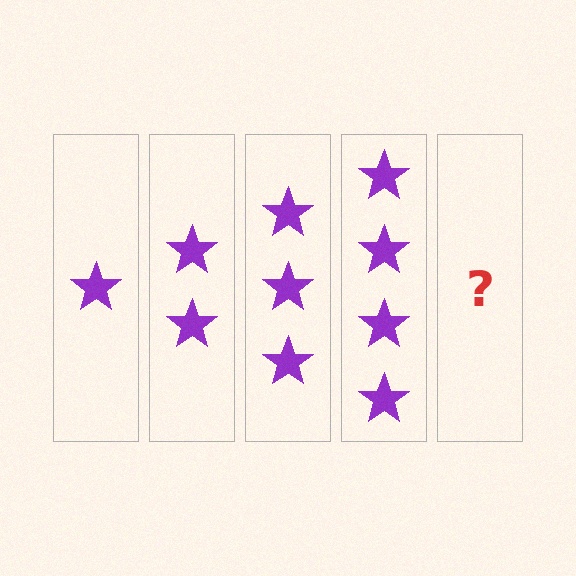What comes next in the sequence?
The next element should be 5 stars.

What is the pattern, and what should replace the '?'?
The pattern is that each step adds one more star. The '?' should be 5 stars.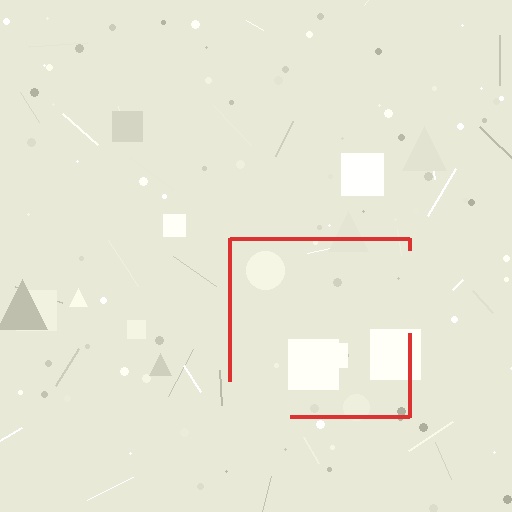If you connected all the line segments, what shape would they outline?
They would outline a square.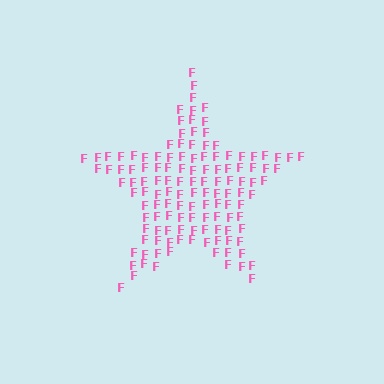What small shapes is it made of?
It is made of small letter F's.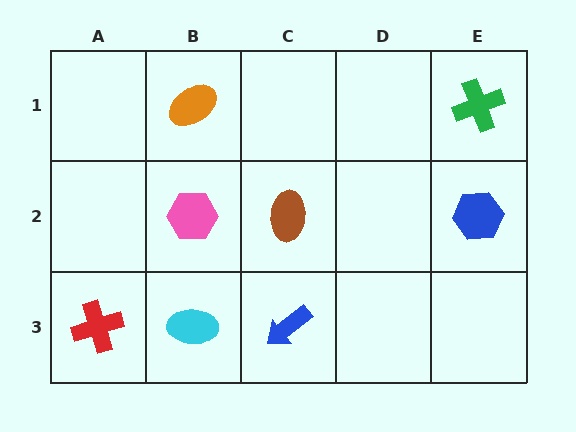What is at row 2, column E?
A blue hexagon.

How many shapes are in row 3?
3 shapes.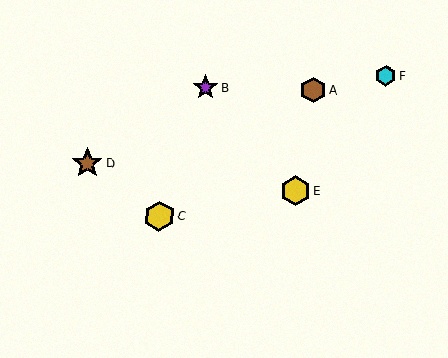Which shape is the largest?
The brown star (labeled D) is the largest.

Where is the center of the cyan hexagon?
The center of the cyan hexagon is at (386, 76).